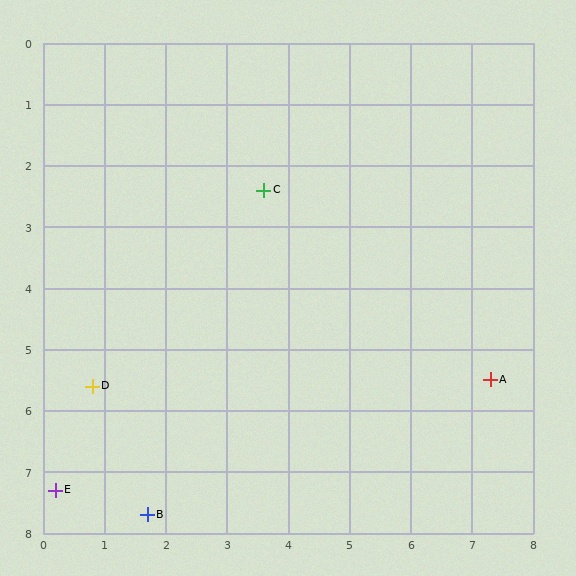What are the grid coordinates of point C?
Point C is at approximately (3.6, 2.4).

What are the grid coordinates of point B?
Point B is at approximately (1.7, 7.7).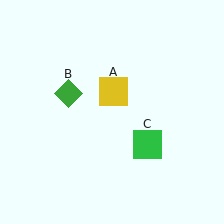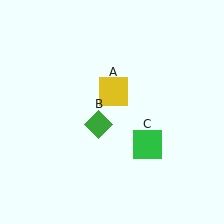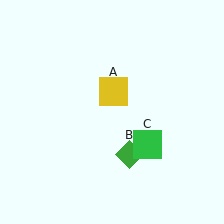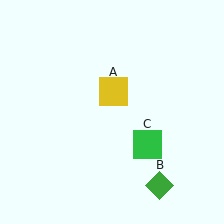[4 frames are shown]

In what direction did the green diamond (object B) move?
The green diamond (object B) moved down and to the right.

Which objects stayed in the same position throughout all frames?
Yellow square (object A) and green square (object C) remained stationary.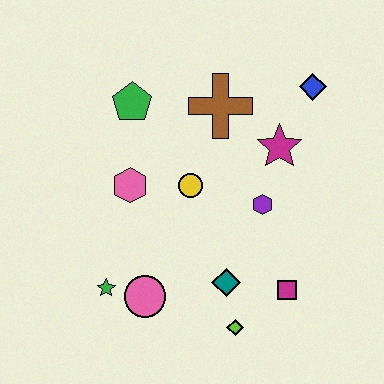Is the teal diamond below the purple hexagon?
Yes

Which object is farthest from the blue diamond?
The green star is farthest from the blue diamond.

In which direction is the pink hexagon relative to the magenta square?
The pink hexagon is to the left of the magenta square.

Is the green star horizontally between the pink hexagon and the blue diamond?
No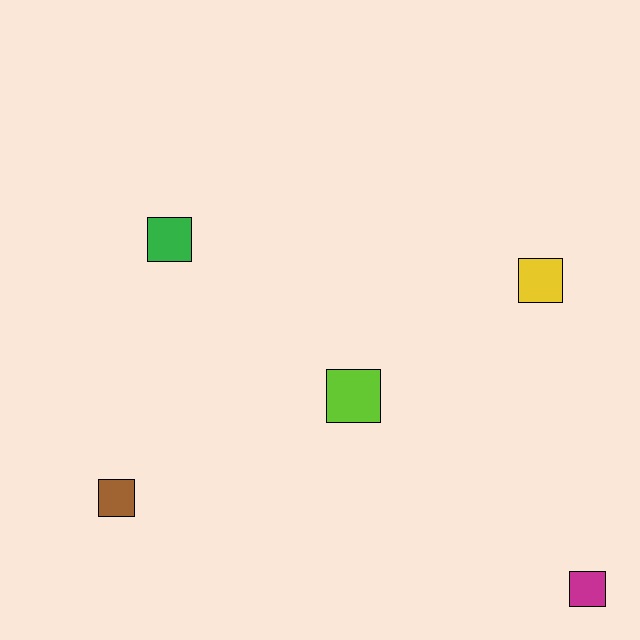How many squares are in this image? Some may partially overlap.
There are 5 squares.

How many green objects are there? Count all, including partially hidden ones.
There is 1 green object.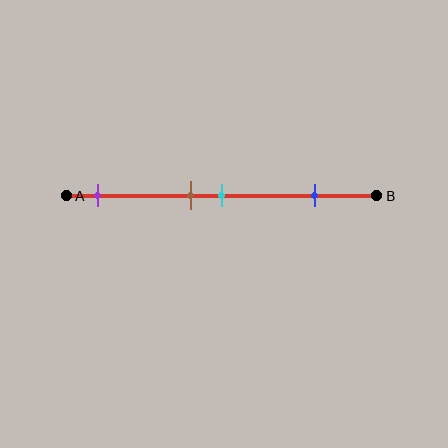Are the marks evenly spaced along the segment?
No, the marks are not evenly spaced.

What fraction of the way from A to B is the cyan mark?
The cyan mark is approximately 50% (0.5) of the way from A to B.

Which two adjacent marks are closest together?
The brown and cyan marks are the closest adjacent pair.